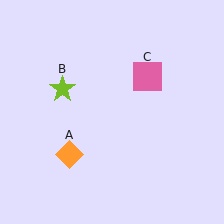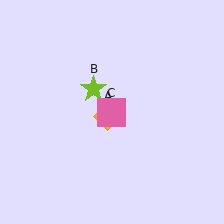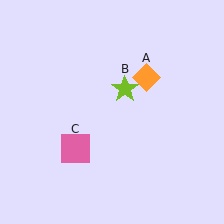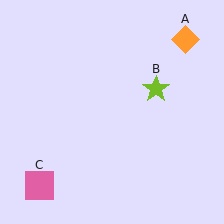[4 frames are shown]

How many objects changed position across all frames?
3 objects changed position: orange diamond (object A), lime star (object B), pink square (object C).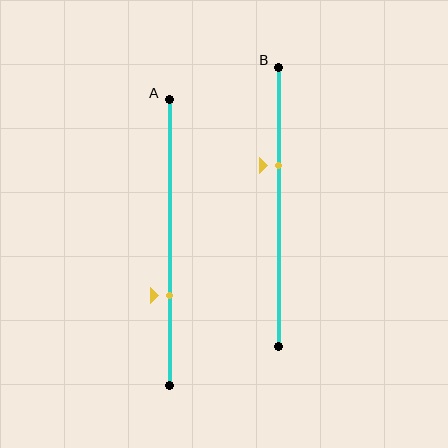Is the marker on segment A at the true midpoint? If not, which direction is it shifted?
No, the marker on segment A is shifted downward by about 19% of the segment length.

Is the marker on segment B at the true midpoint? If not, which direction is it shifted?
No, the marker on segment B is shifted upward by about 15% of the segment length.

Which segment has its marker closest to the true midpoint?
Segment B has its marker closest to the true midpoint.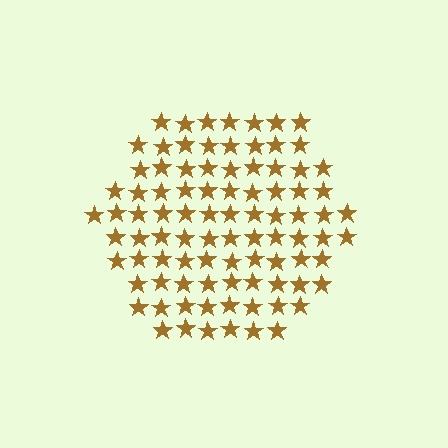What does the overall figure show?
The overall figure shows a hexagon.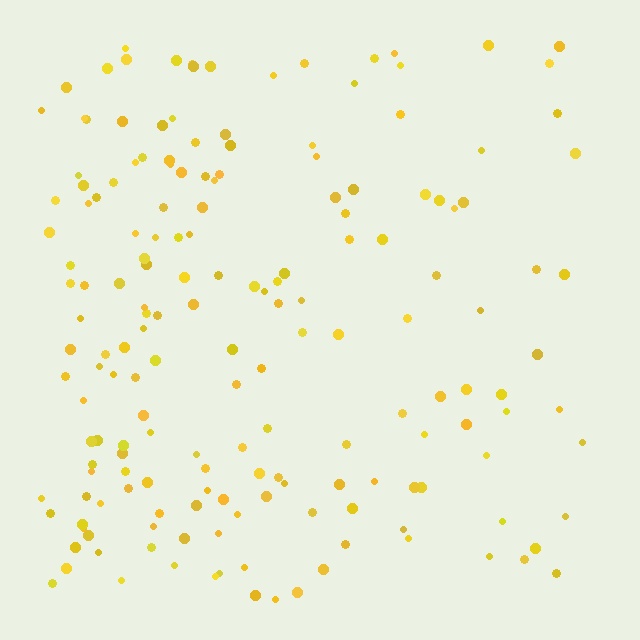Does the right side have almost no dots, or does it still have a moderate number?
Still a moderate number, just noticeably fewer than the left.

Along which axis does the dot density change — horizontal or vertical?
Horizontal.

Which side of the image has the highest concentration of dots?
The left.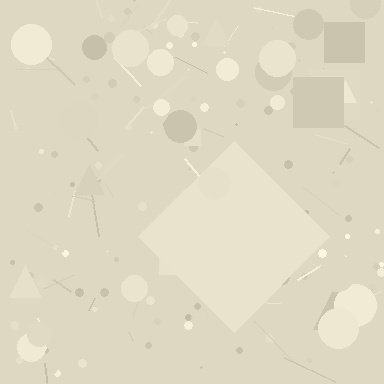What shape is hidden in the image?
A diamond is hidden in the image.